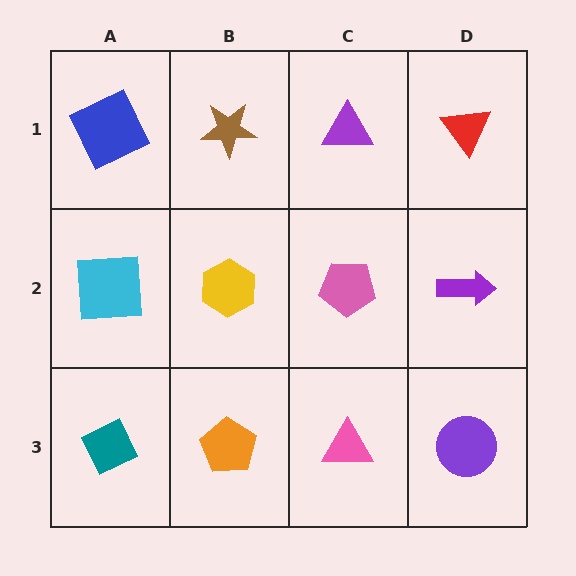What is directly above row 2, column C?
A purple triangle.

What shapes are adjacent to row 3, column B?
A yellow hexagon (row 2, column B), a teal diamond (row 3, column A), a pink triangle (row 3, column C).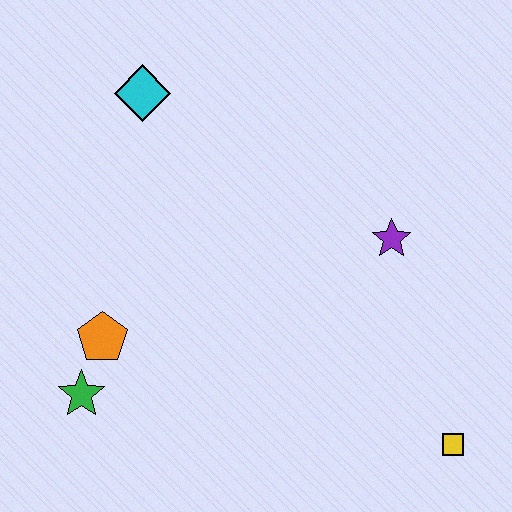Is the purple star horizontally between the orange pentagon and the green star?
No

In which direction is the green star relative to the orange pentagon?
The green star is below the orange pentagon.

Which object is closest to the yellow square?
The purple star is closest to the yellow square.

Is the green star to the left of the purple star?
Yes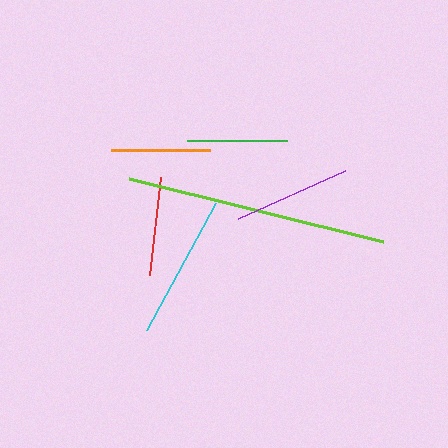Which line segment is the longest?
The lime line is the longest at approximately 261 pixels.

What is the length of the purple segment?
The purple segment is approximately 117 pixels long.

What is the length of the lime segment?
The lime segment is approximately 261 pixels long.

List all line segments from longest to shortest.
From longest to shortest: lime, cyan, purple, green, red, orange.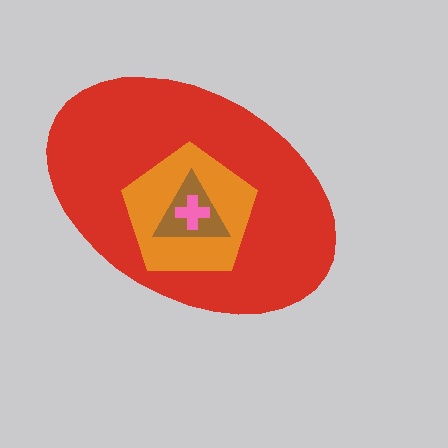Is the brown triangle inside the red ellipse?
Yes.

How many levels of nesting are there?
4.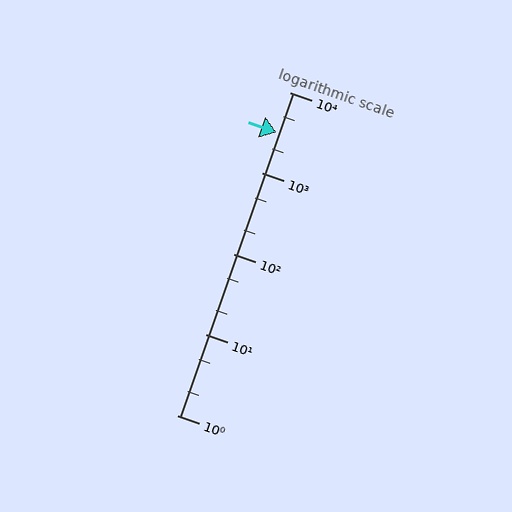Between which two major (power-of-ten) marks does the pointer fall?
The pointer is between 1000 and 10000.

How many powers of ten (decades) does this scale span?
The scale spans 4 decades, from 1 to 10000.